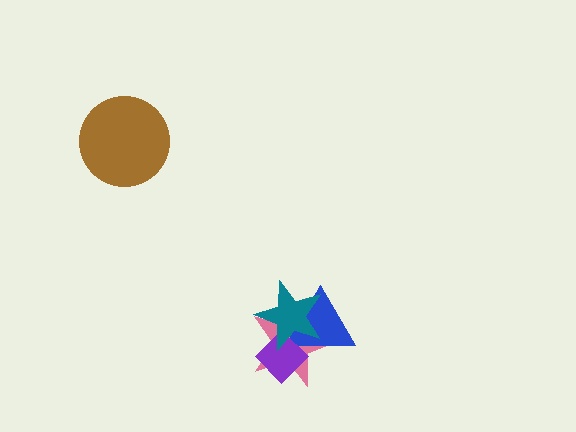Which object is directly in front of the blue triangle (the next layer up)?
The purple diamond is directly in front of the blue triangle.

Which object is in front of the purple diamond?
The teal star is in front of the purple diamond.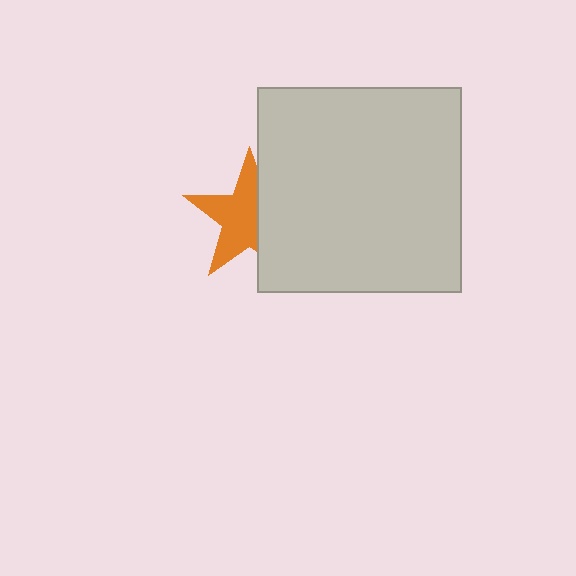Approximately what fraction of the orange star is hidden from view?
Roughly 38% of the orange star is hidden behind the light gray square.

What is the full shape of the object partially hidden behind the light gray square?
The partially hidden object is an orange star.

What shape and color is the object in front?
The object in front is a light gray square.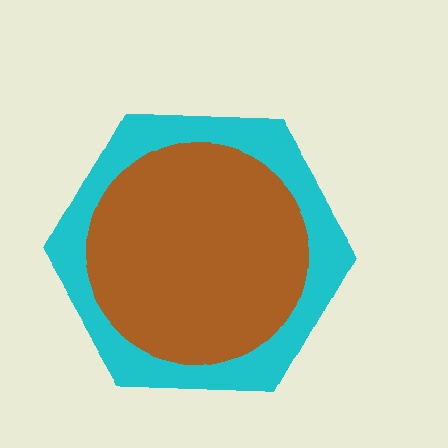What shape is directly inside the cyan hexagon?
The brown circle.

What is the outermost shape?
The cyan hexagon.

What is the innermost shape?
The brown circle.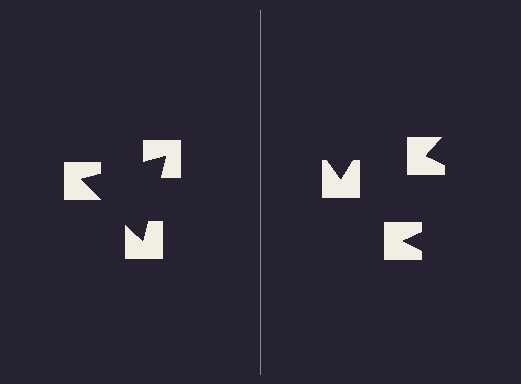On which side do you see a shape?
An illusory triangle appears on the left side. On the right side the wedge cuts are rotated, so no coherent shape forms.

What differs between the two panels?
The notched squares are positioned identically on both sides; only the wedge orientations differ. On the left they align to a triangle; on the right they are misaligned.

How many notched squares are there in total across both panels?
6 — 3 on each side.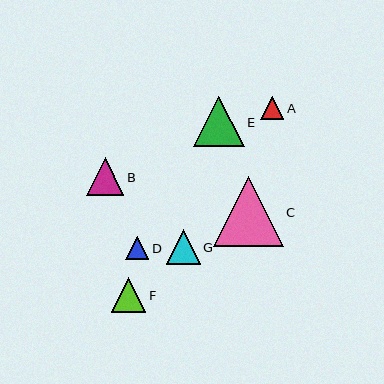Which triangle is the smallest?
Triangle A is the smallest with a size of approximately 23 pixels.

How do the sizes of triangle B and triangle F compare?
Triangle B and triangle F are approximately the same size.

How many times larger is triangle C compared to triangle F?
Triangle C is approximately 2.0 times the size of triangle F.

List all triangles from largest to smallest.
From largest to smallest: C, E, B, F, G, D, A.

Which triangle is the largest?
Triangle C is the largest with a size of approximately 70 pixels.